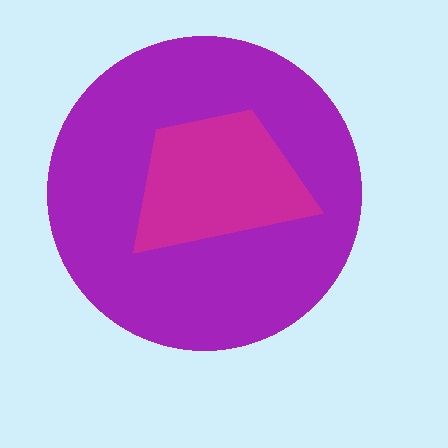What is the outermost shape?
The purple circle.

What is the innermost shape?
The magenta trapezoid.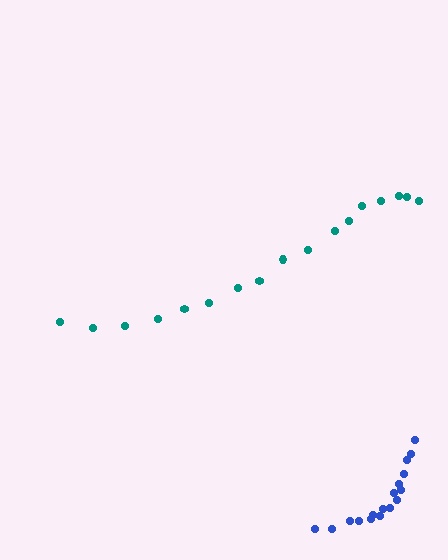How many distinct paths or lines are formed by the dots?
There are 2 distinct paths.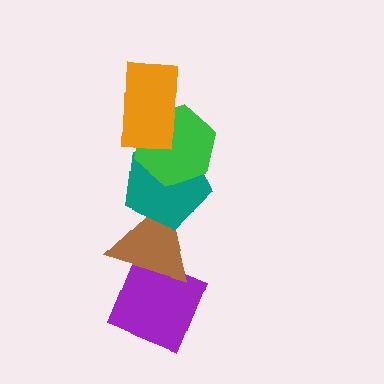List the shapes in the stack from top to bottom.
From top to bottom: the orange rectangle, the green hexagon, the teal pentagon, the brown triangle, the purple diamond.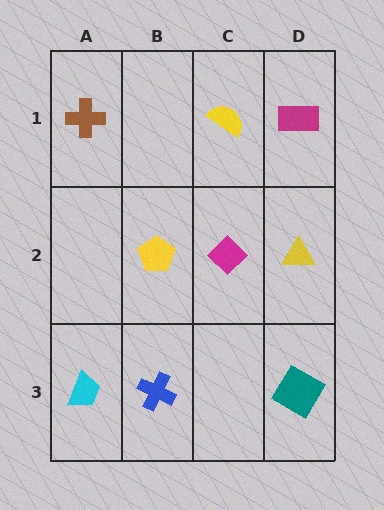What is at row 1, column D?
A magenta rectangle.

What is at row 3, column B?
A blue cross.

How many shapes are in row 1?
3 shapes.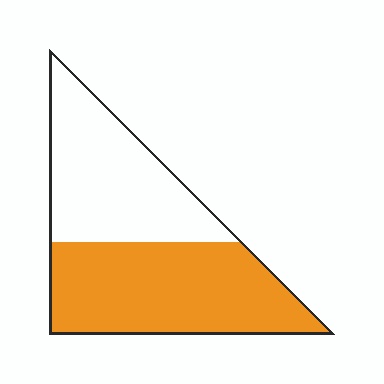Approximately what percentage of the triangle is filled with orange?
Approximately 55%.